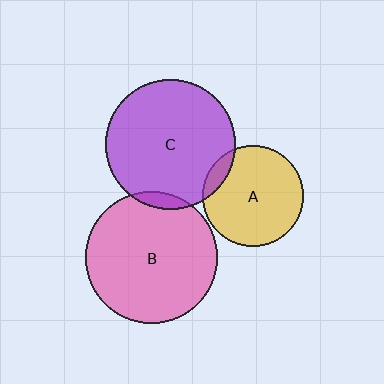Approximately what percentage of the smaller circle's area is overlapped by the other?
Approximately 10%.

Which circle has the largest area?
Circle B (pink).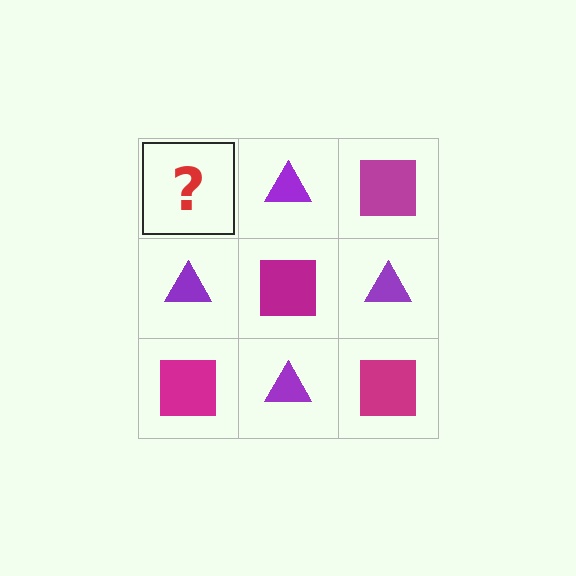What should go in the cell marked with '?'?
The missing cell should contain a magenta square.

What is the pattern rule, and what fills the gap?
The rule is that it alternates magenta square and purple triangle in a checkerboard pattern. The gap should be filled with a magenta square.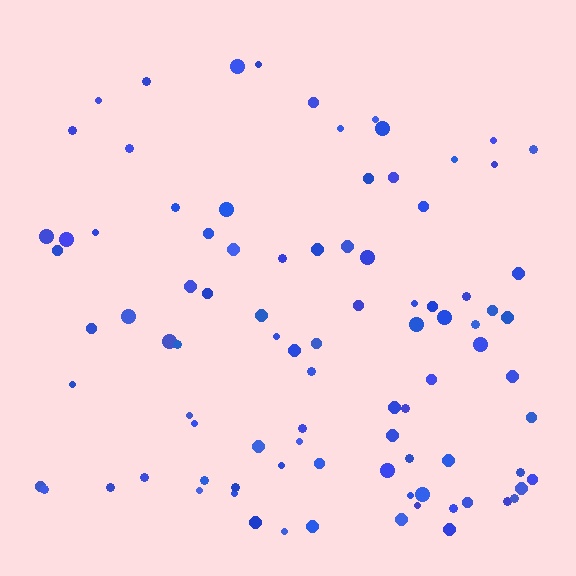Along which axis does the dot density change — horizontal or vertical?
Vertical.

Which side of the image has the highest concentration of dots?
The bottom.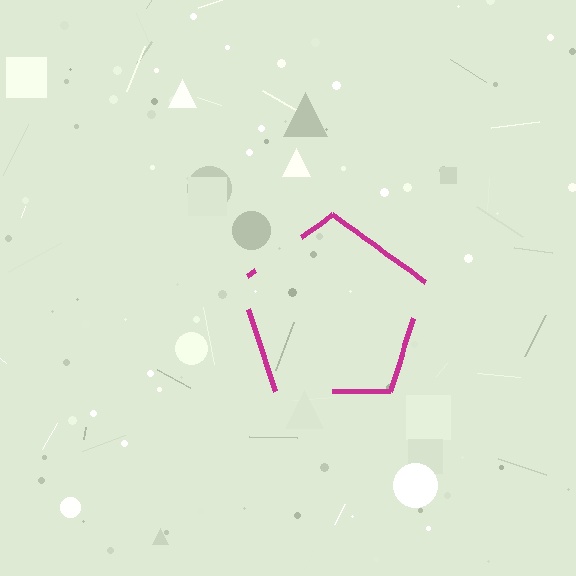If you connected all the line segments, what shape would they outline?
They would outline a pentagon.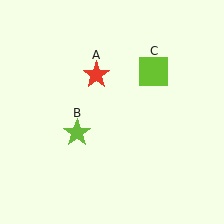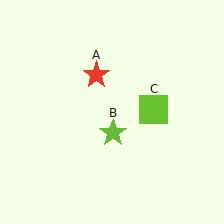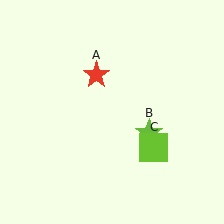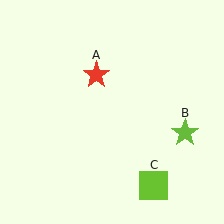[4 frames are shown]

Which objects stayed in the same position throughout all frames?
Red star (object A) remained stationary.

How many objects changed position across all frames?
2 objects changed position: lime star (object B), lime square (object C).